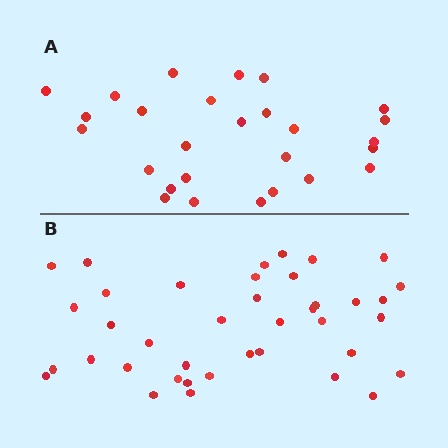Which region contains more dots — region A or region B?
Region B (the bottom region) has more dots.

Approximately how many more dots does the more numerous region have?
Region B has roughly 12 or so more dots than region A.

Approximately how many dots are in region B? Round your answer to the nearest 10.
About 40 dots. (The exact count is 39, which rounds to 40.)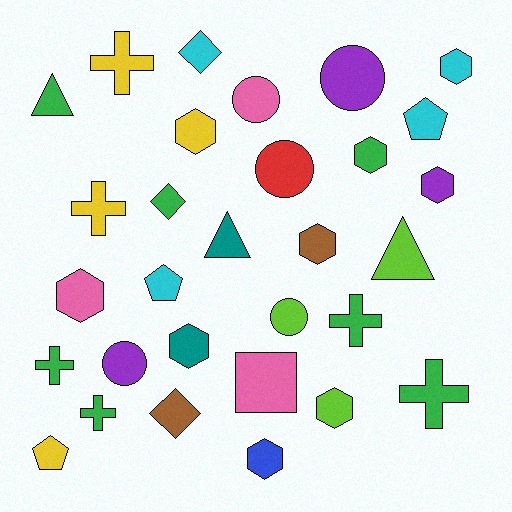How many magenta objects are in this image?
There are no magenta objects.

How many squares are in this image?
There is 1 square.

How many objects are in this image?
There are 30 objects.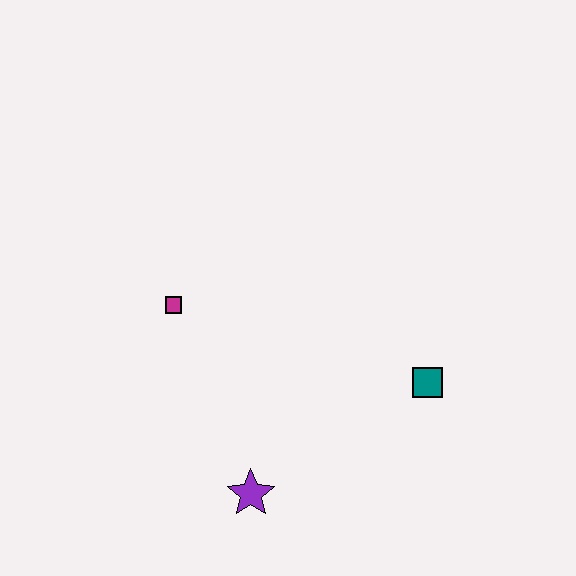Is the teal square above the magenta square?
No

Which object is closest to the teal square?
The purple star is closest to the teal square.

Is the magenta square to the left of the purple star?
Yes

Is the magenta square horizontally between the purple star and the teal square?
No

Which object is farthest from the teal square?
The magenta square is farthest from the teal square.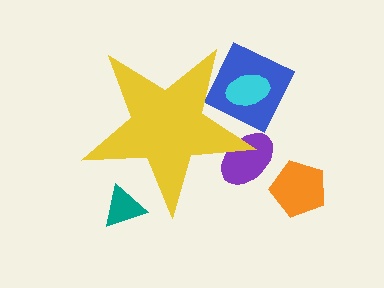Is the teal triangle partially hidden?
Yes, the teal triangle is partially hidden behind the yellow star.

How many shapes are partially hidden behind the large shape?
4 shapes are partially hidden.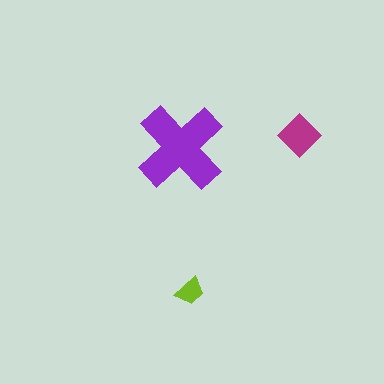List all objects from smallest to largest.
The lime trapezoid, the magenta diamond, the purple cross.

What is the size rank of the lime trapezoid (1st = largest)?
3rd.